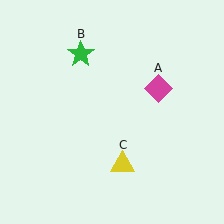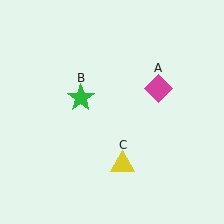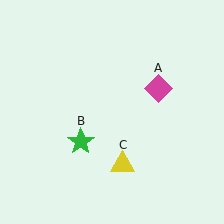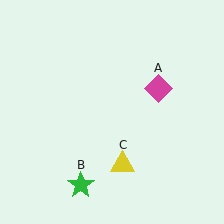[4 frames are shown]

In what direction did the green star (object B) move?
The green star (object B) moved down.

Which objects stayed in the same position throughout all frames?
Magenta diamond (object A) and yellow triangle (object C) remained stationary.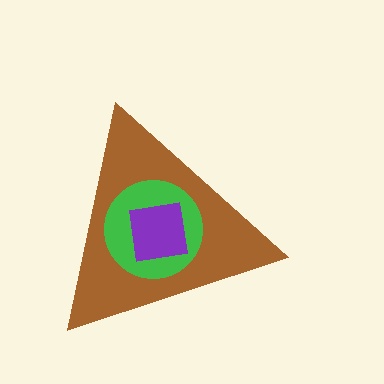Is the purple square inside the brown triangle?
Yes.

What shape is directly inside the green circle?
The purple square.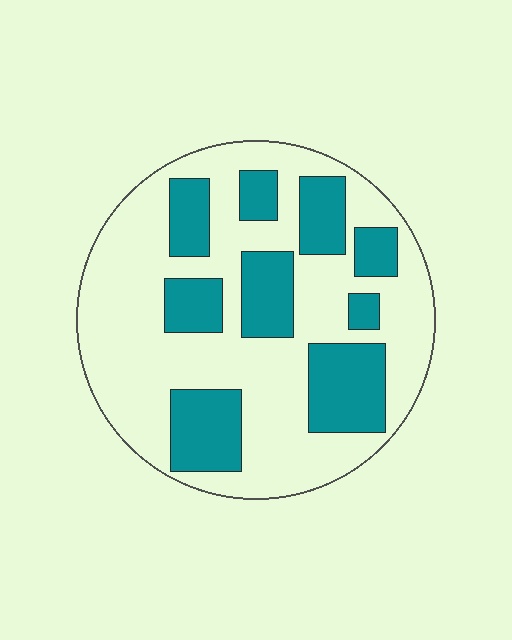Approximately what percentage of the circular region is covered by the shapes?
Approximately 35%.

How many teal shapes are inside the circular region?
9.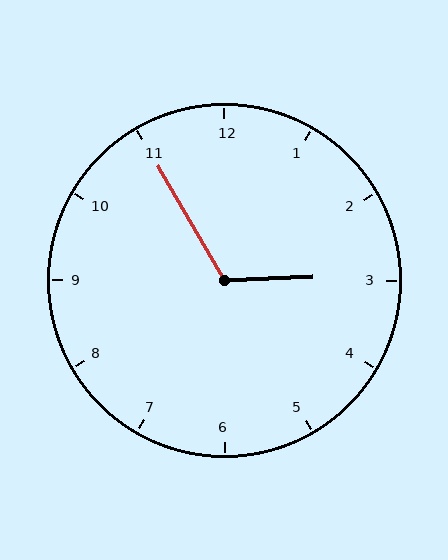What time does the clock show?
2:55.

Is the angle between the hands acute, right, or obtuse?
It is obtuse.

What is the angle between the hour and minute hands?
Approximately 118 degrees.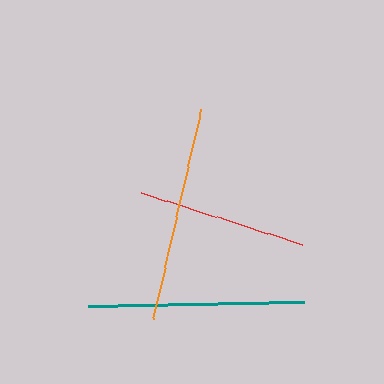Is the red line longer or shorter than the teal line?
The teal line is longer than the red line.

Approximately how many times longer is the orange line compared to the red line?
The orange line is approximately 1.3 times the length of the red line.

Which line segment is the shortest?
The red line is the shortest at approximately 169 pixels.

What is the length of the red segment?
The red segment is approximately 169 pixels long.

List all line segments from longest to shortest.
From longest to shortest: teal, orange, red.